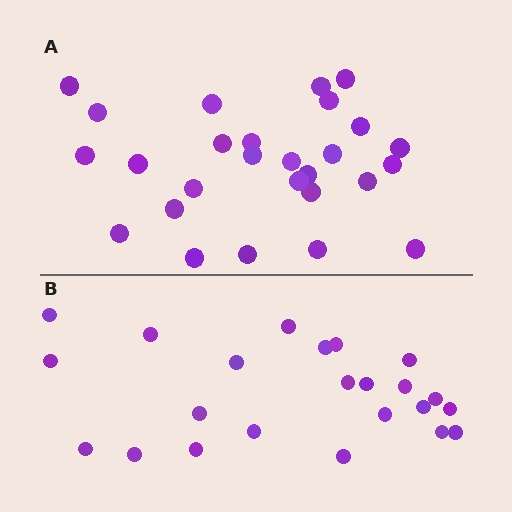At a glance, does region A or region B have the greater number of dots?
Region A (the top region) has more dots.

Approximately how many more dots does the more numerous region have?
Region A has about 4 more dots than region B.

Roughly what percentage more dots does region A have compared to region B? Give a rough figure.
About 15% more.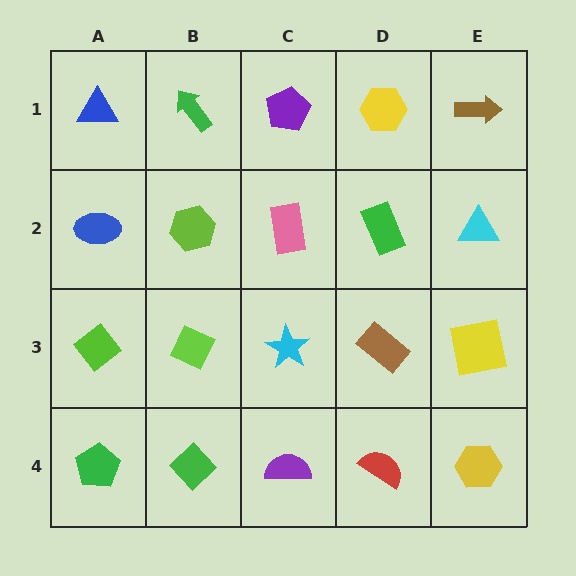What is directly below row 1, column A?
A blue ellipse.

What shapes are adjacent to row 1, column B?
A lime hexagon (row 2, column B), a blue triangle (row 1, column A), a purple pentagon (row 1, column C).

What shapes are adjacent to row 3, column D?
A green rectangle (row 2, column D), a red semicircle (row 4, column D), a cyan star (row 3, column C), a yellow square (row 3, column E).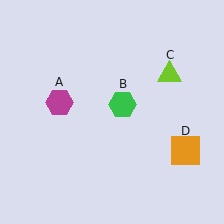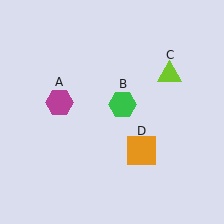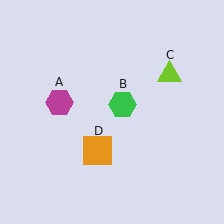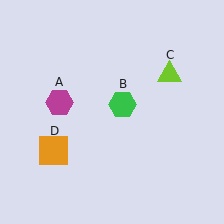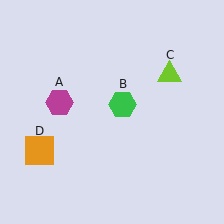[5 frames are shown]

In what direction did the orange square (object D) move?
The orange square (object D) moved left.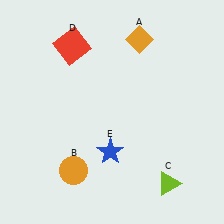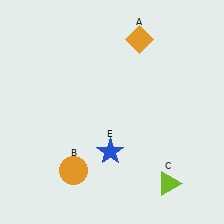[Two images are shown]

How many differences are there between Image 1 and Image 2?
There is 1 difference between the two images.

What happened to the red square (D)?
The red square (D) was removed in Image 2. It was in the top-left area of Image 1.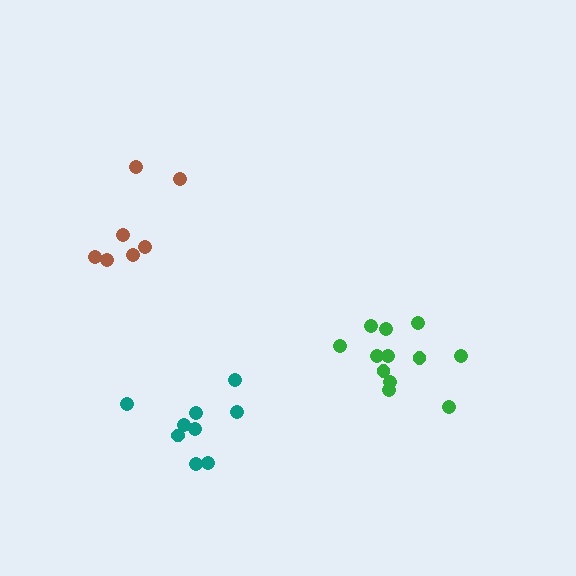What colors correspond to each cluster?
The clusters are colored: green, teal, brown.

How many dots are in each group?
Group 1: 12 dots, Group 2: 9 dots, Group 3: 7 dots (28 total).